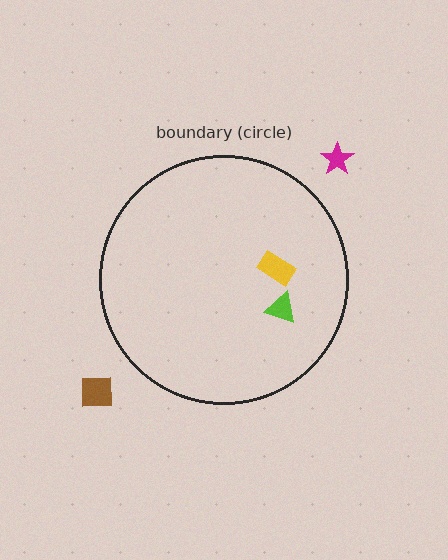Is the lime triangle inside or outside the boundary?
Inside.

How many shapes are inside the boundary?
2 inside, 2 outside.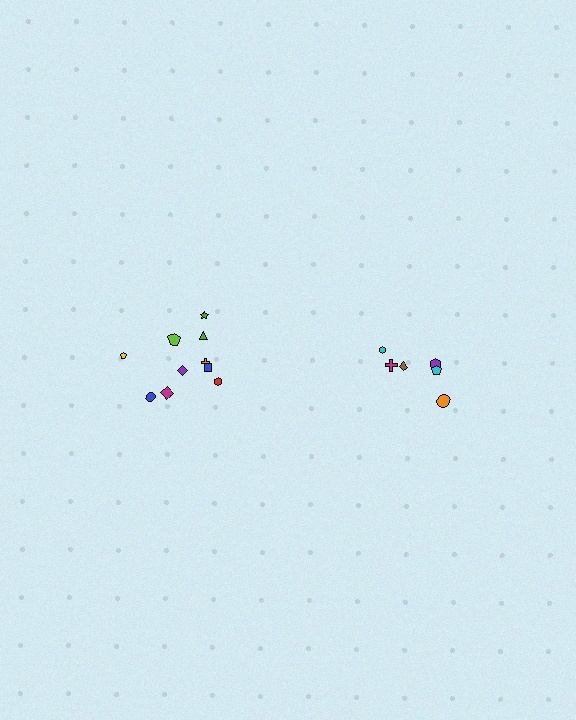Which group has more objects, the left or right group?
The left group.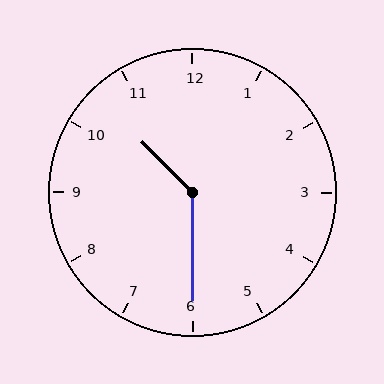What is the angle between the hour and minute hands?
Approximately 135 degrees.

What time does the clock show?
10:30.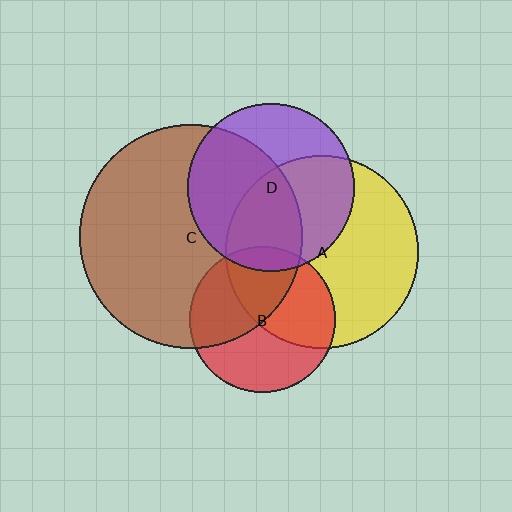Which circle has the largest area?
Circle C (brown).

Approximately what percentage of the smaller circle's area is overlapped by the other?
Approximately 30%.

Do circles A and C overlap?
Yes.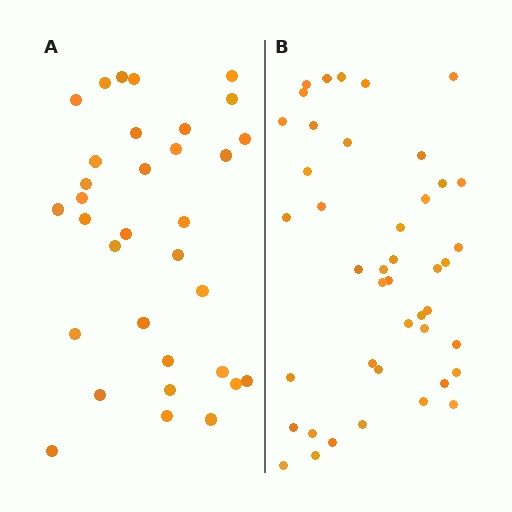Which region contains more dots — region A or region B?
Region B (the right region) has more dots.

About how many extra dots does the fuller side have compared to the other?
Region B has roughly 10 or so more dots than region A.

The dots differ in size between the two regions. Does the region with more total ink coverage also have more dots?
No. Region A has more total ink coverage because its dots are larger, but region B actually contains more individual dots. Total area can be misleading — the number of items is what matters here.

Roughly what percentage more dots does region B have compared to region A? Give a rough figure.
About 30% more.